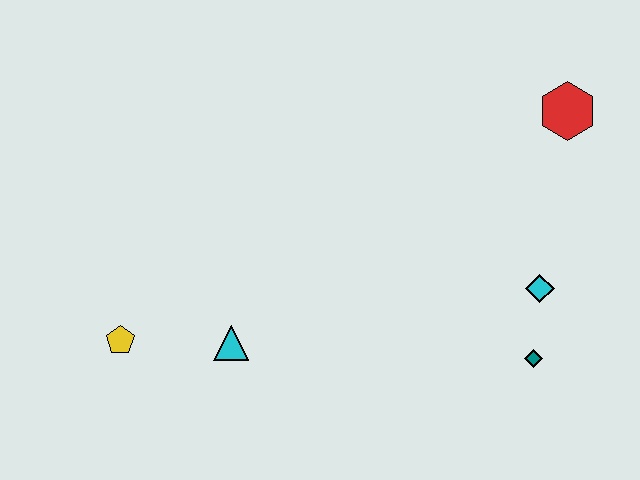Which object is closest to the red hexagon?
The cyan diamond is closest to the red hexagon.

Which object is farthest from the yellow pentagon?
The red hexagon is farthest from the yellow pentagon.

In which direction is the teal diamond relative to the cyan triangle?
The teal diamond is to the right of the cyan triangle.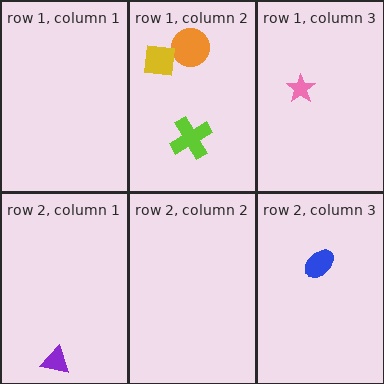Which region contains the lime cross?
The row 1, column 2 region.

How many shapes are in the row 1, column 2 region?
3.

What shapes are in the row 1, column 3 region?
The pink star.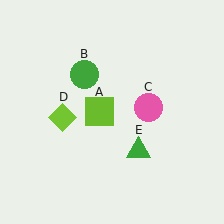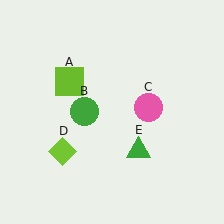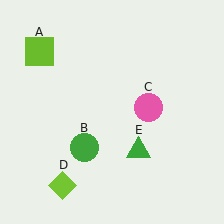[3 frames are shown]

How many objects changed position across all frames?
3 objects changed position: lime square (object A), green circle (object B), lime diamond (object D).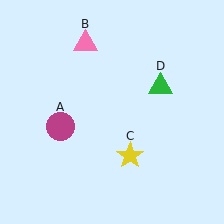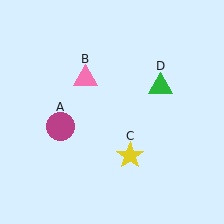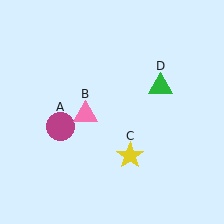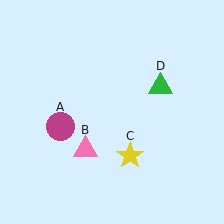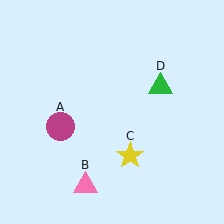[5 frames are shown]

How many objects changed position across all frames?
1 object changed position: pink triangle (object B).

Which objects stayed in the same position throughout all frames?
Magenta circle (object A) and yellow star (object C) and green triangle (object D) remained stationary.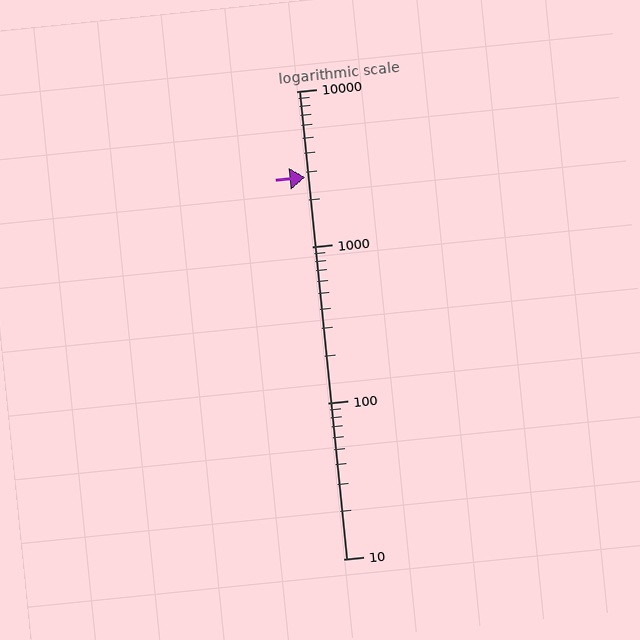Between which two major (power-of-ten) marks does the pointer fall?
The pointer is between 1000 and 10000.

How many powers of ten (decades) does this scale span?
The scale spans 3 decades, from 10 to 10000.